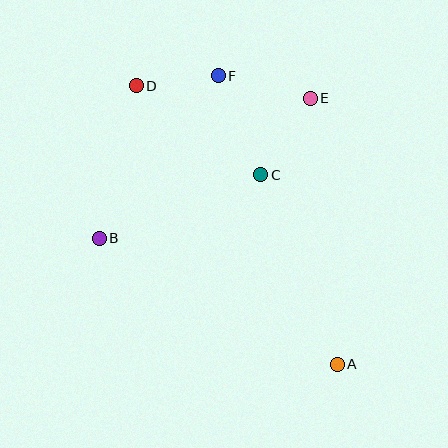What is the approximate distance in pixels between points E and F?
The distance between E and F is approximately 95 pixels.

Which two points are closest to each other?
Points D and F are closest to each other.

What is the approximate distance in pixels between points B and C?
The distance between B and C is approximately 173 pixels.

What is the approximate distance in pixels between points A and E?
The distance between A and E is approximately 267 pixels.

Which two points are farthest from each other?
Points A and D are farthest from each other.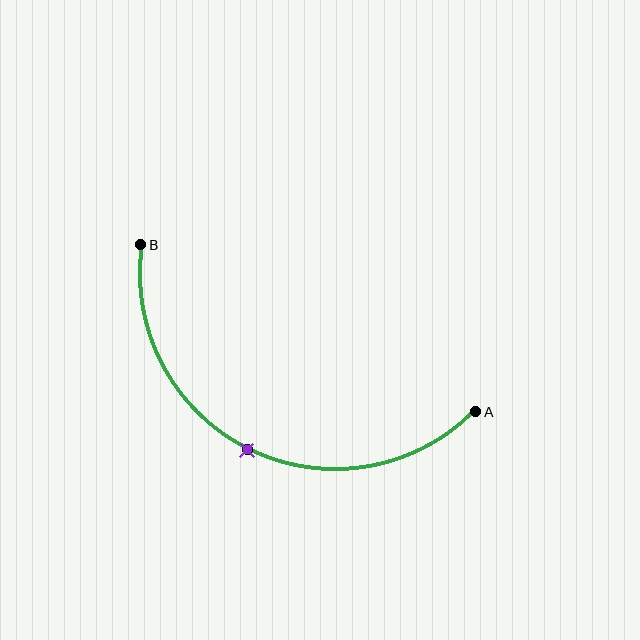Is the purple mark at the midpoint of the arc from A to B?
Yes. The purple mark lies on the arc at equal arc-length from both A and B — it is the arc midpoint.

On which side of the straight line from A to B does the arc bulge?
The arc bulges below the straight line connecting A and B.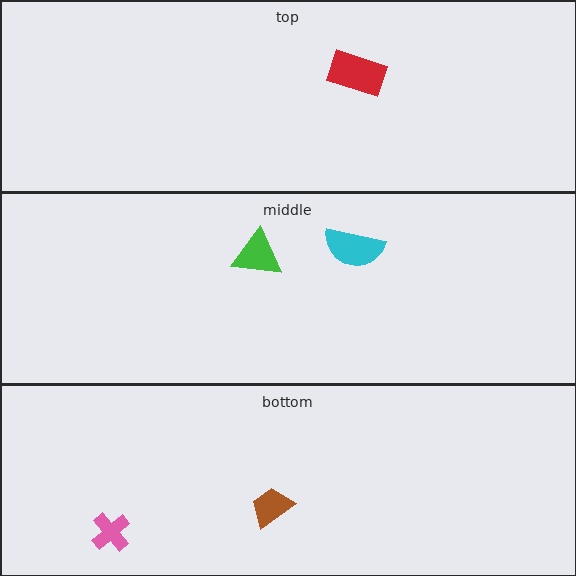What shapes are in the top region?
The red rectangle.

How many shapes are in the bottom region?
2.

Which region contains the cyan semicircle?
The middle region.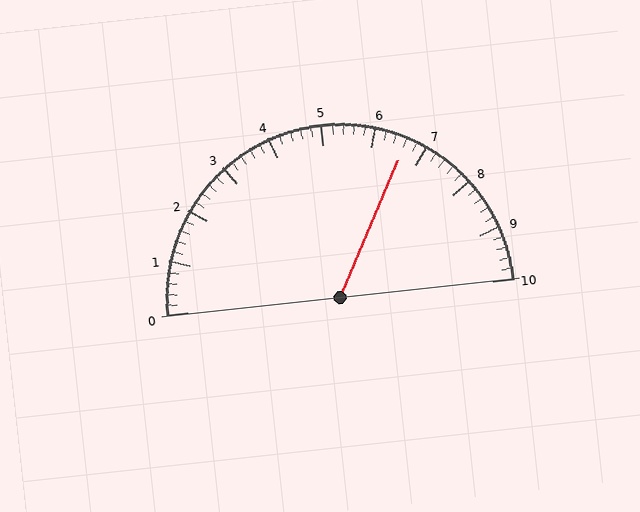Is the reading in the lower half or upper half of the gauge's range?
The reading is in the upper half of the range (0 to 10).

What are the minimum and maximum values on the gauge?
The gauge ranges from 0 to 10.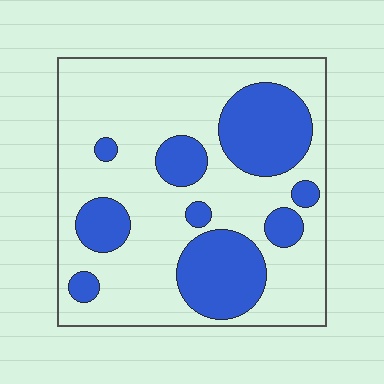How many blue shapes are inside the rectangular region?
9.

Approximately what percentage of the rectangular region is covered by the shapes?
Approximately 30%.